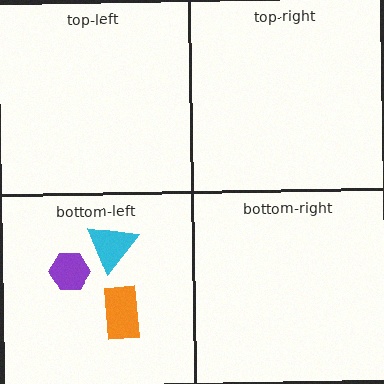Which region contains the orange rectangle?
The bottom-left region.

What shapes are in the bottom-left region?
The purple hexagon, the orange rectangle, the cyan triangle.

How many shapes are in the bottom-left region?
3.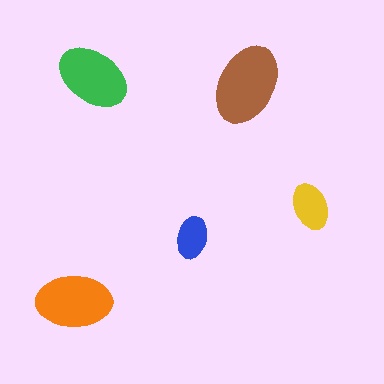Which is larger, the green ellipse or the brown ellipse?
The brown one.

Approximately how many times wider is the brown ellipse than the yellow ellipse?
About 1.5 times wider.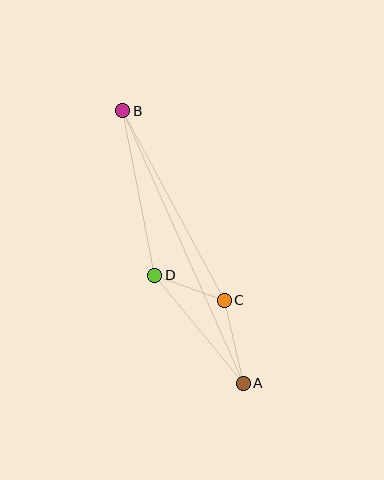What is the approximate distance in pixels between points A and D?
The distance between A and D is approximately 140 pixels.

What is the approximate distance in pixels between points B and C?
The distance between B and C is approximately 215 pixels.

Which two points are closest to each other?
Points C and D are closest to each other.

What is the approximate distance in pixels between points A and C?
The distance between A and C is approximately 85 pixels.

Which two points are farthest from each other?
Points A and B are farthest from each other.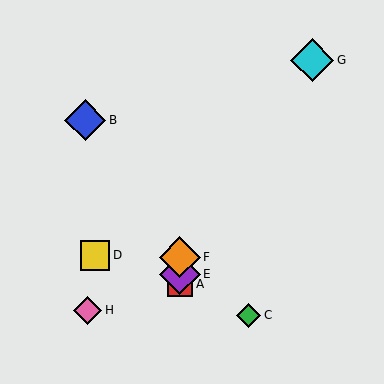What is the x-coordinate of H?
Object H is at x≈88.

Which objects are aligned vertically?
Objects A, E, F are aligned vertically.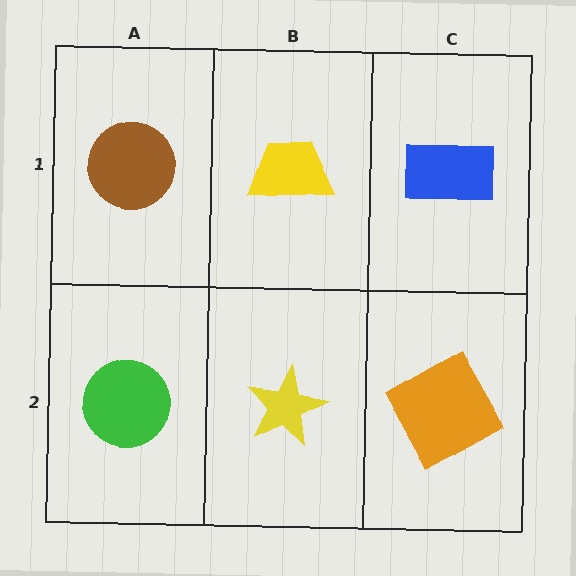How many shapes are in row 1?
3 shapes.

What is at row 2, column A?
A green circle.